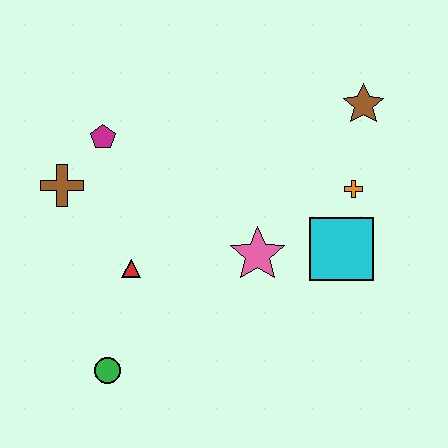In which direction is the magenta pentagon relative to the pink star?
The magenta pentagon is to the left of the pink star.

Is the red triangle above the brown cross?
No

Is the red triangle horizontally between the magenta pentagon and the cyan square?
Yes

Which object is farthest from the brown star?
The green circle is farthest from the brown star.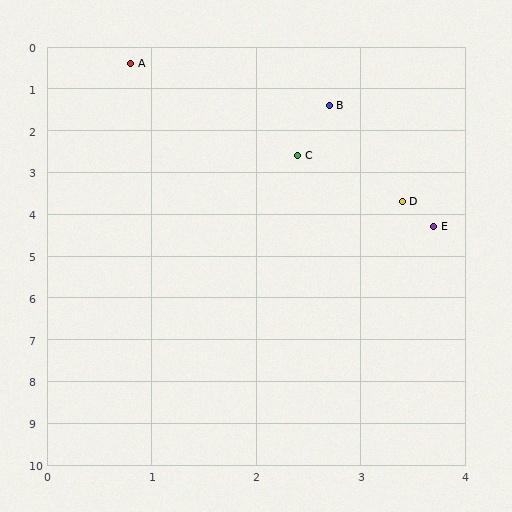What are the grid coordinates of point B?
Point B is at approximately (2.7, 1.4).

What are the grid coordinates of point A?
Point A is at approximately (0.8, 0.4).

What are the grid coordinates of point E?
Point E is at approximately (3.7, 4.3).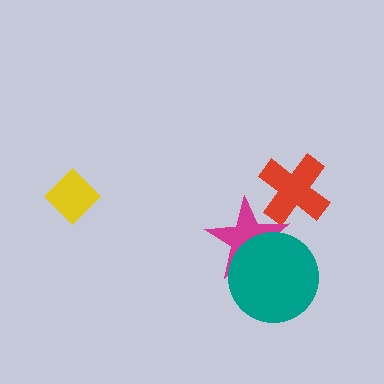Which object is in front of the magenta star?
The teal circle is in front of the magenta star.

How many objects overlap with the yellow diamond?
0 objects overlap with the yellow diamond.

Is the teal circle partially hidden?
No, no other shape covers it.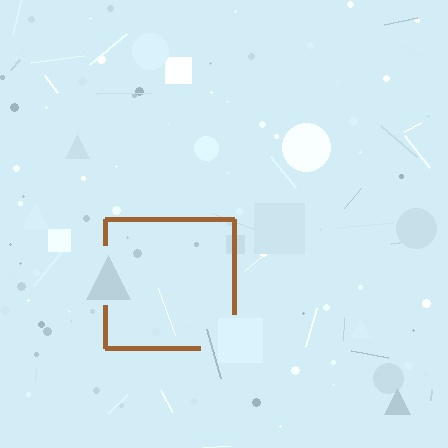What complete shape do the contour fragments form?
The contour fragments form a square.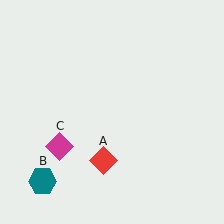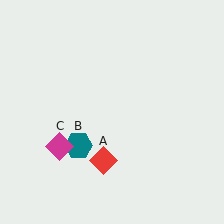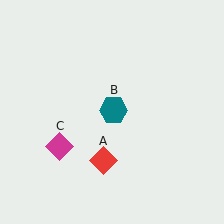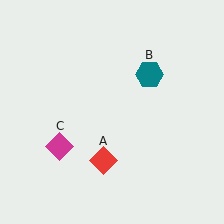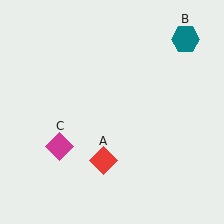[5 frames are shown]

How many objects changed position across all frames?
1 object changed position: teal hexagon (object B).